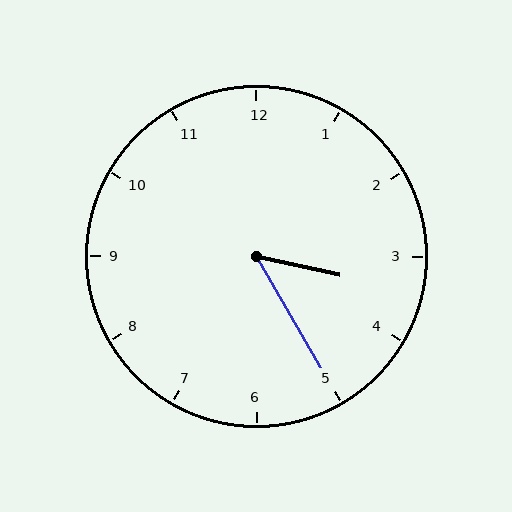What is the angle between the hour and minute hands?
Approximately 48 degrees.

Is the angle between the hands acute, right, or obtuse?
It is acute.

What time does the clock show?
3:25.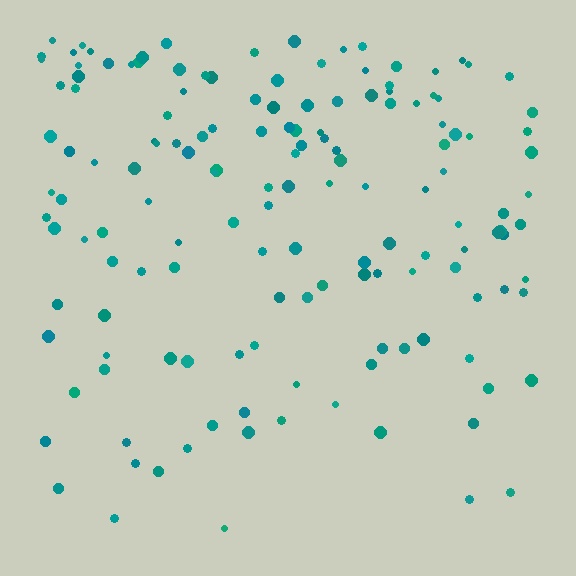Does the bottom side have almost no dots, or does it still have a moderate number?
Still a moderate number, just noticeably fewer than the top.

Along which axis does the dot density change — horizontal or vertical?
Vertical.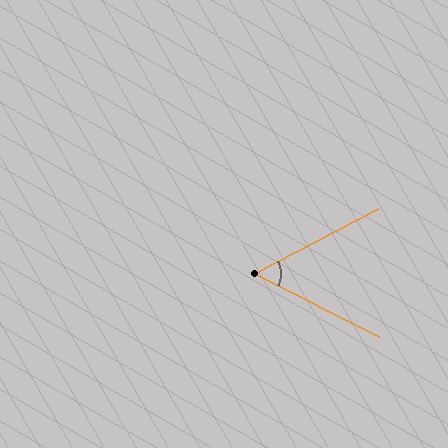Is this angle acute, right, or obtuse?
It is acute.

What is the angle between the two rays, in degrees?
Approximately 55 degrees.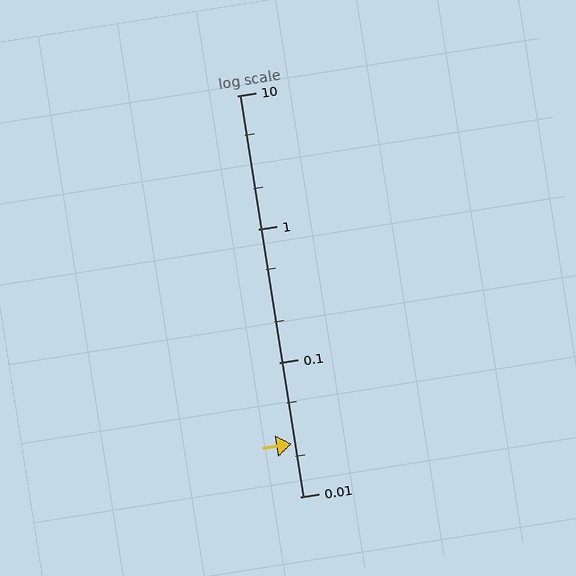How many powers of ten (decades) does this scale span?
The scale spans 3 decades, from 0.01 to 10.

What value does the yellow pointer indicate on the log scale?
The pointer indicates approximately 0.025.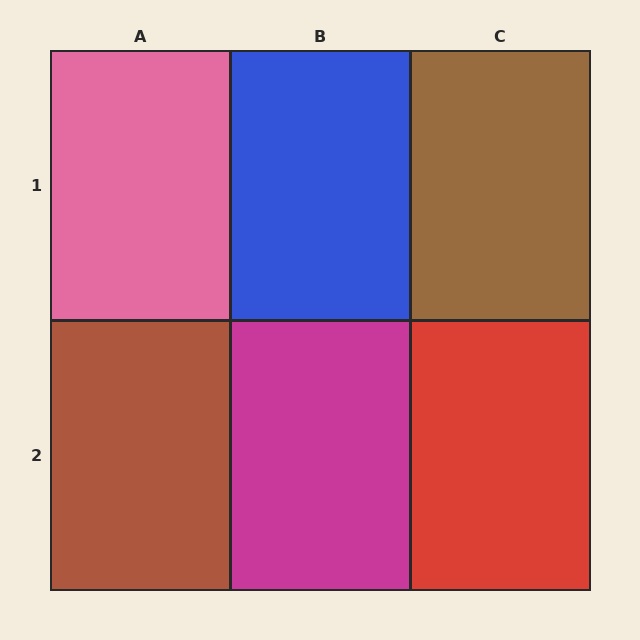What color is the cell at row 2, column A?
Brown.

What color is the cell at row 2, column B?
Magenta.